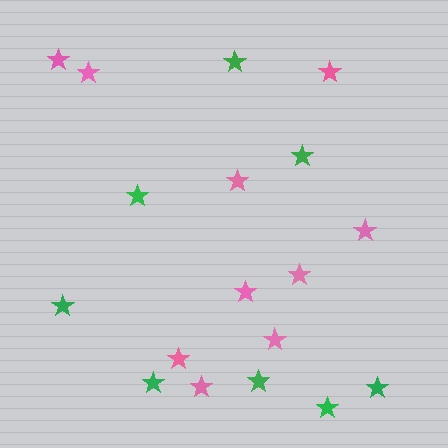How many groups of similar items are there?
There are 2 groups: one group of pink stars (10) and one group of green stars (8).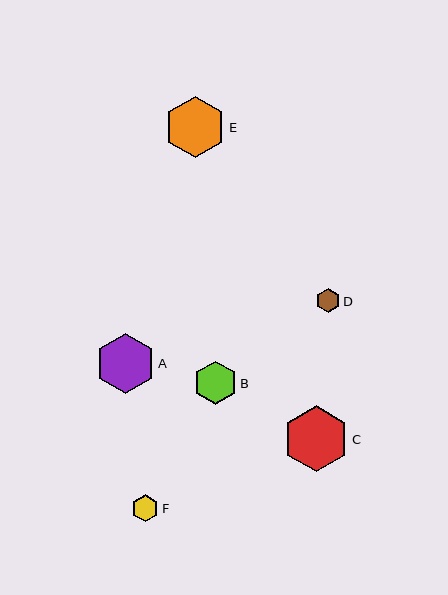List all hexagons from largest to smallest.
From largest to smallest: C, E, A, B, F, D.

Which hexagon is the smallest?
Hexagon D is the smallest with a size of approximately 24 pixels.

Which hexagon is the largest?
Hexagon C is the largest with a size of approximately 66 pixels.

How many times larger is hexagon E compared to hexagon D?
Hexagon E is approximately 2.5 times the size of hexagon D.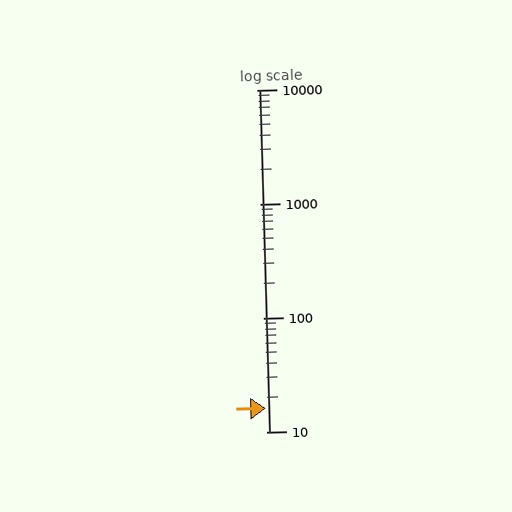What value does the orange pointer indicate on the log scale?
The pointer indicates approximately 16.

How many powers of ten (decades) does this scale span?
The scale spans 3 decades, from 10 to 10000.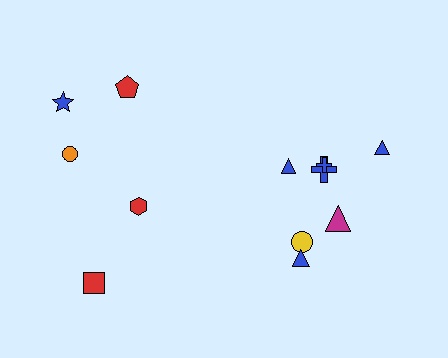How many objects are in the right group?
There are 7 objects.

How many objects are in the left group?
There are 5 objects.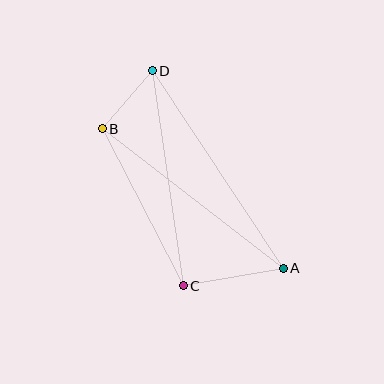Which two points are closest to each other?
Points B and D are closest to each other.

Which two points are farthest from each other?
Points A and D are farthest from each other.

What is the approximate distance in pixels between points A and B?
The distance between A and B is approximately 229 pixels.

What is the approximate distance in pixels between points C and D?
The distance between C and D is approximately 218 pixels.